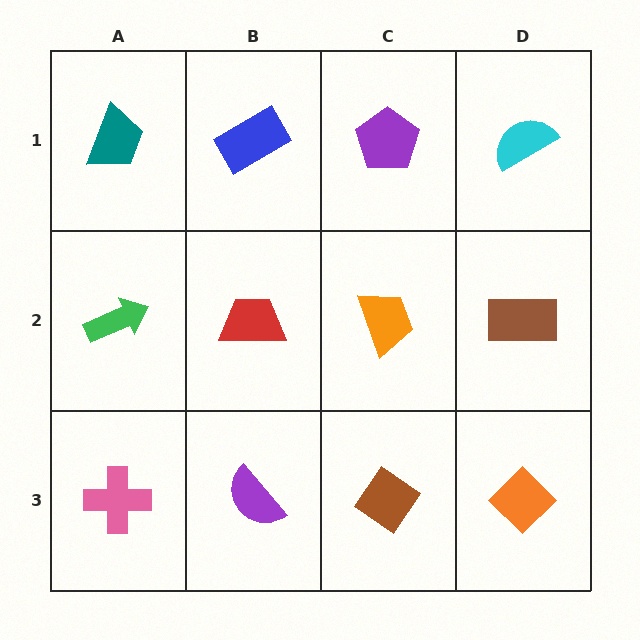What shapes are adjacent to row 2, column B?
A blue rectangle (row 1, column B), a purple semicircle (row 3, column B), a green arrow (row 2, column A), an orange trapezoid (row 2, column C).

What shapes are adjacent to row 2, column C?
A purple pentagon (row 1, column C), a brown diamond (row 3, column C), a red trapezoid (row 2, column B), a brown rectangle (row 2, column D).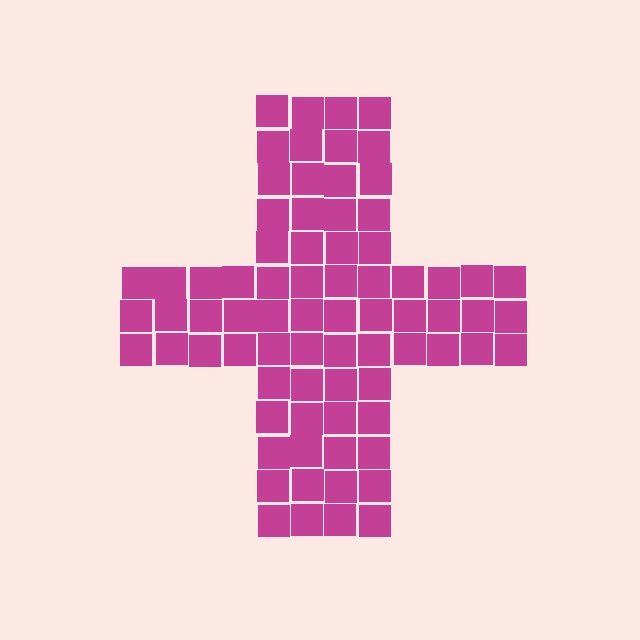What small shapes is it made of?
It is made of small squares.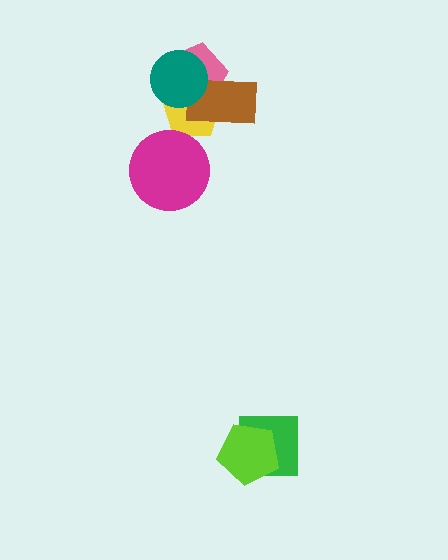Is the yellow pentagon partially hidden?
Yes, it is partially covered by another shape.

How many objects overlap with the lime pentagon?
1 object overlaps with the lime pentagon.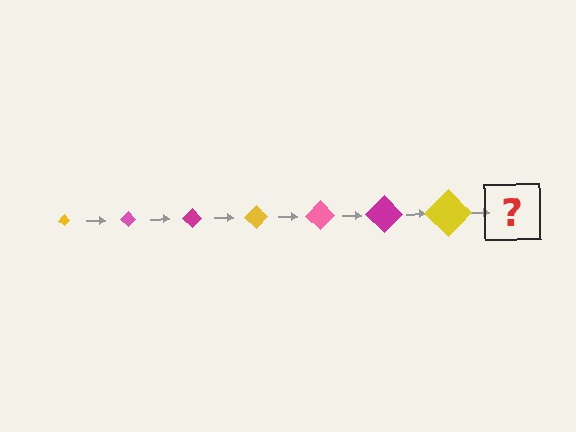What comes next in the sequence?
The next element should be a pink diamond, larger than the previous one.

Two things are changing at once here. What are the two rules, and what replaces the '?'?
The two rules are that the diamond grows larger each step and the color cycles through yellow, pink, and magenta. The '?' should be a pink diamond, larger than the previous one.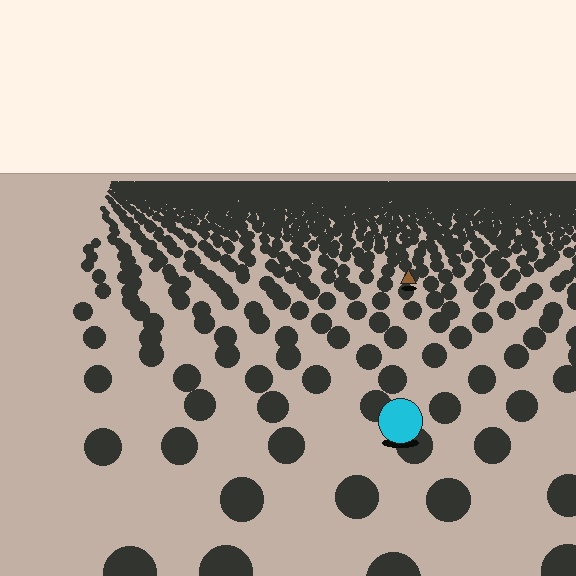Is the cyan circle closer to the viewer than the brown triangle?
Yes. The cyan circle is closer — you can tell from the texture gradient: the ground texture is coarser near it.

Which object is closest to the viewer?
The cyan circle is closest. The texture marks near it are larger and more spread out.